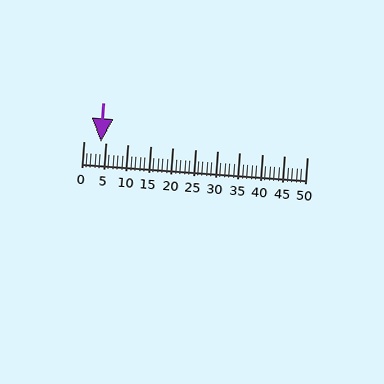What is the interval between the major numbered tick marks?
The major tick marks are spaced 5 units apart.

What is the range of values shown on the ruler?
The ruler shows values from 0 to 50.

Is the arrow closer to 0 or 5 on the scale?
The arrow is closer to 5.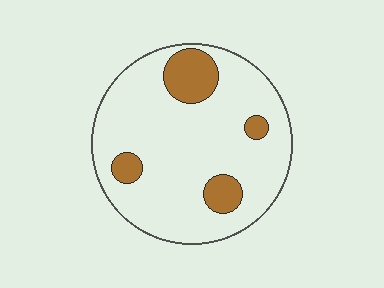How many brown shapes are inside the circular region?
4.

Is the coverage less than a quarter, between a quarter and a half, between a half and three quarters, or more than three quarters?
Less than a quarter.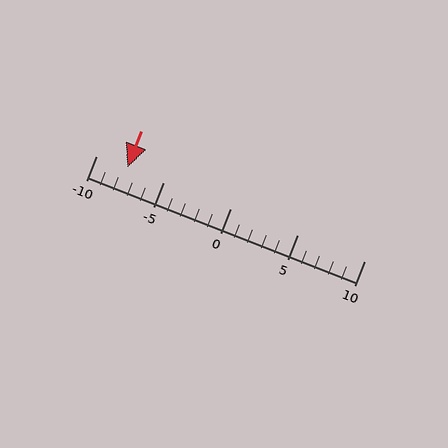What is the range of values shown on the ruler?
The ruler shows values from -10 to 10.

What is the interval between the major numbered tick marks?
The major tick marks are spaced 5 units apart.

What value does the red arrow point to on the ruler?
The red arrow points to approximately -8.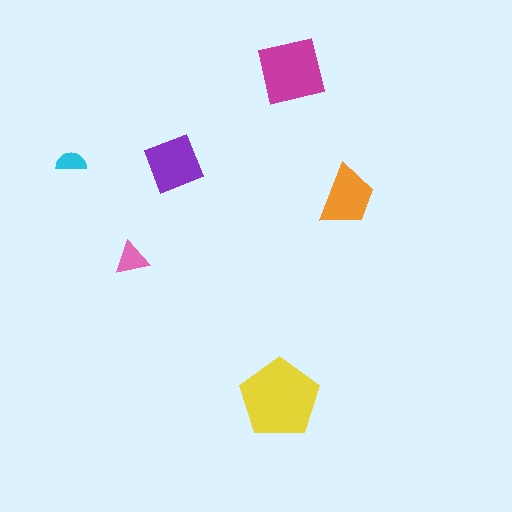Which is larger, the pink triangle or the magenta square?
The magenta square.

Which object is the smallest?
The cyan semicircle.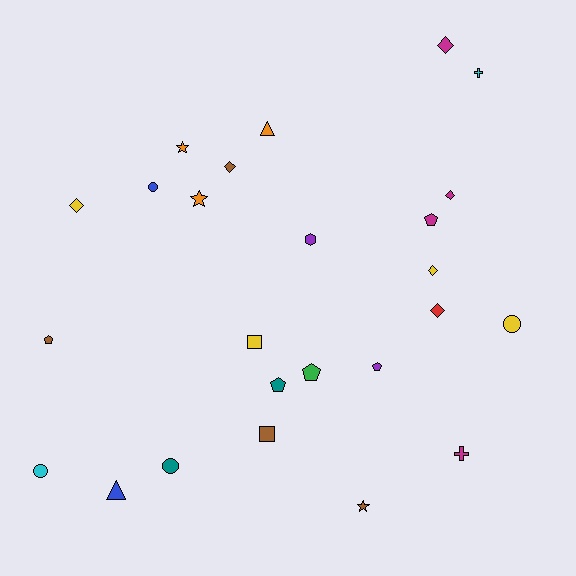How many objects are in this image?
There are 25 objects.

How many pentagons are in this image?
There are 5 pentagons.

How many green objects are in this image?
There is 1 green object.